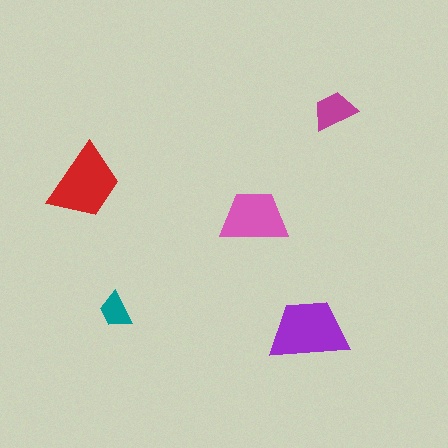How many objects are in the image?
There are 5 objects in the image.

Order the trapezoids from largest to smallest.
the purple one, the red one, the pink one, the magenta one, the teal one.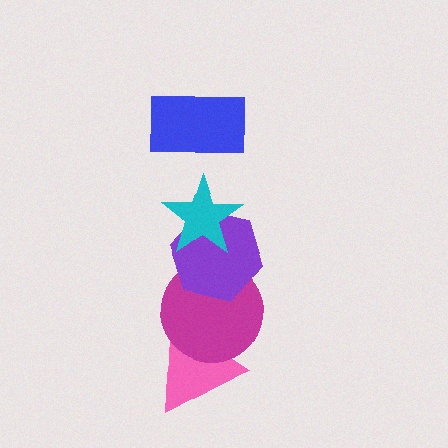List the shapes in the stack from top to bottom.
From top to bottom: the blue rectangle, the cyan star, the purple hexagon, the magenta circle, the pink triangle.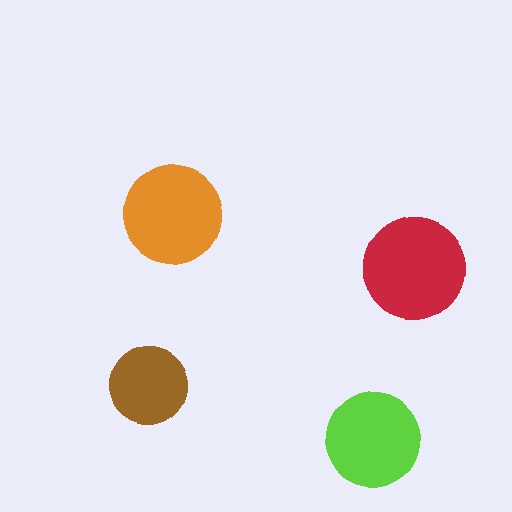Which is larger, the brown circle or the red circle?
The red one.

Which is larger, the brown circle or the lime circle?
The lime one.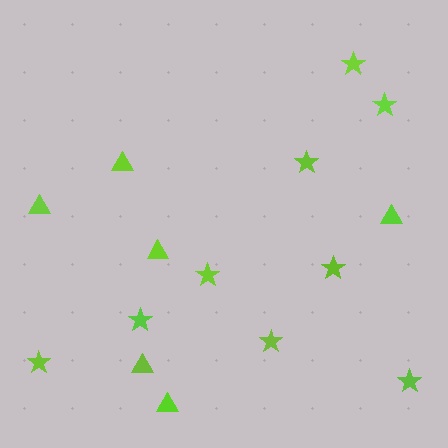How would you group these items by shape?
There are 2 groups: one group of stars (9) and one group of triangles (6).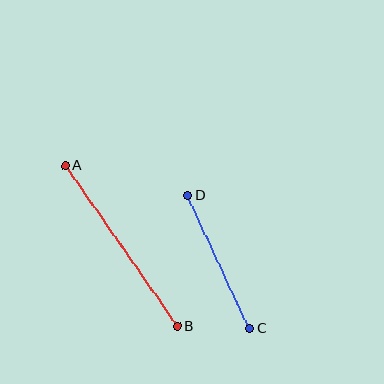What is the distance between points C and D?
The distance is approximately 147 pixels.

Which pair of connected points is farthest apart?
Points A and B are farthest apart.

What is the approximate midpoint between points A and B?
The midpoint is at approximately (121, 246) pixels.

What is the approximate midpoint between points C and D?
The midpoint is at approximately (219, 262) pixels.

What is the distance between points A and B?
The distance is approximately 196 pixels.